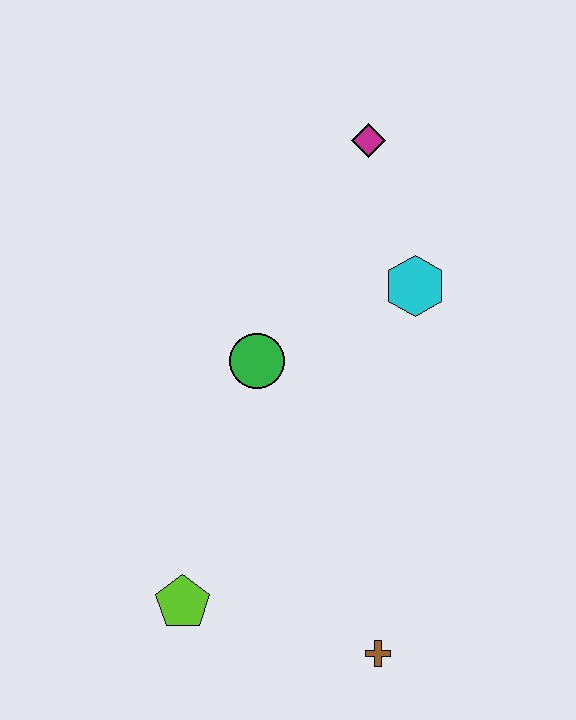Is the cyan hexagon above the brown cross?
Yes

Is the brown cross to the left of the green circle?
No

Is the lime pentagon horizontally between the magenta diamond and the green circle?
No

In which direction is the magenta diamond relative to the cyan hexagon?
The magenta diamond is above the cyan hexagon.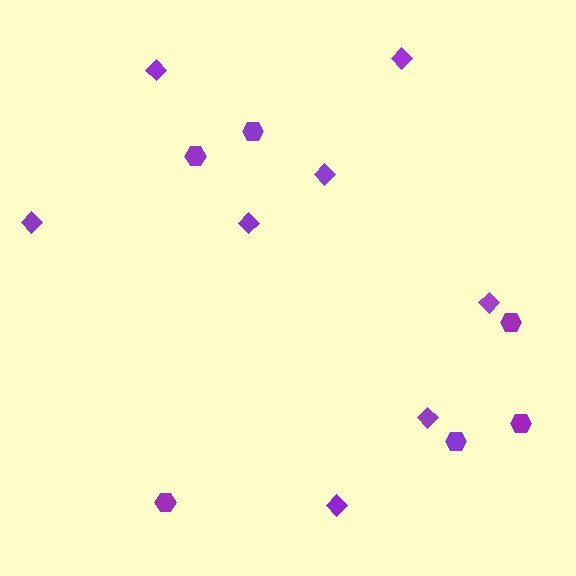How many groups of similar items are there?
There are 2 groups: one group of hexagons (6) and one group of diamonds (8).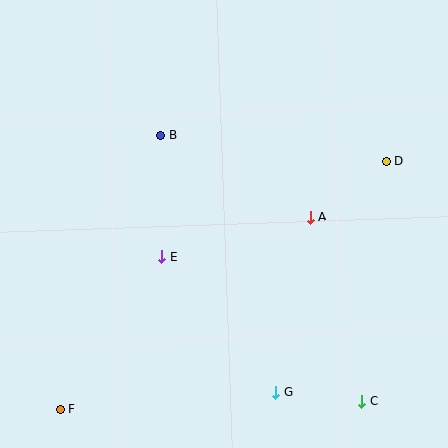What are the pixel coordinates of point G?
Point G is at (276, 393).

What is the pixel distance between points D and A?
The distance between D and A is 94 pixels.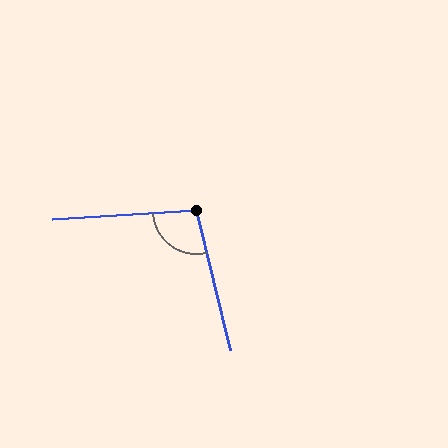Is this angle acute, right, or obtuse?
It is obtuse.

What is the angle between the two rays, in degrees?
Approximately 100 degrees.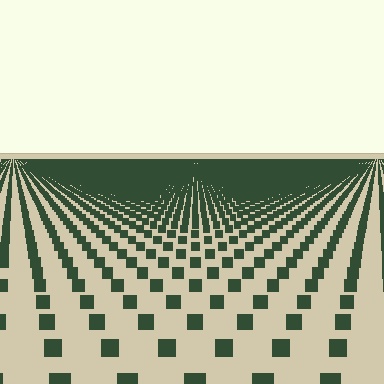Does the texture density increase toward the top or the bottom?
Density increases toward the top.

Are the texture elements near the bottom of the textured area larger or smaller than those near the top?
Larger. Near the bottom, elements are closer to the viewer and appear at a bigger on-screen size.